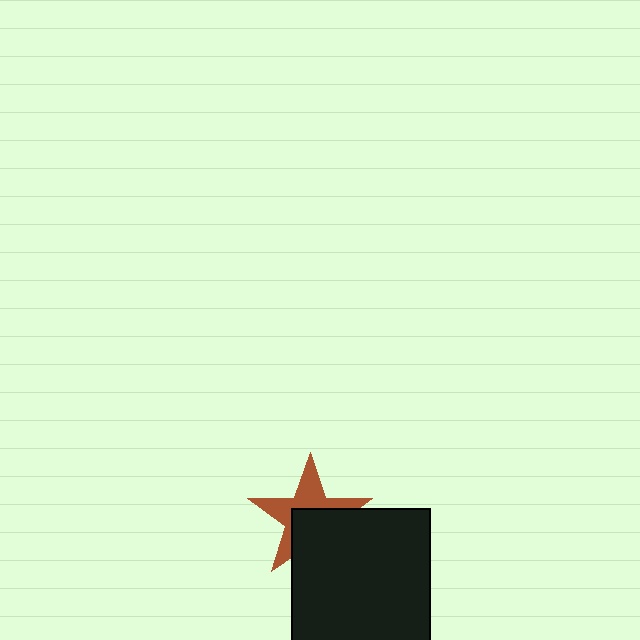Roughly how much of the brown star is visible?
About half of it is visible (roughly 52%).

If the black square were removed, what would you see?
You would see the complete brown star.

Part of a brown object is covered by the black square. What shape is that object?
It is a star.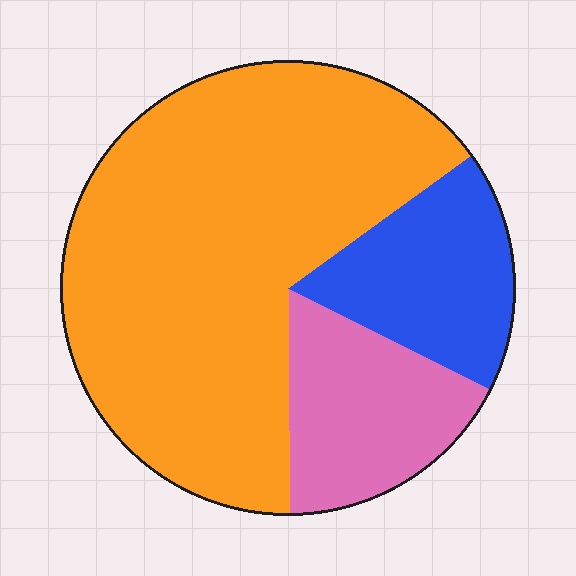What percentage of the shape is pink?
Pink covers around 15% of the shape.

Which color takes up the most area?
Orange, at roughly 65%.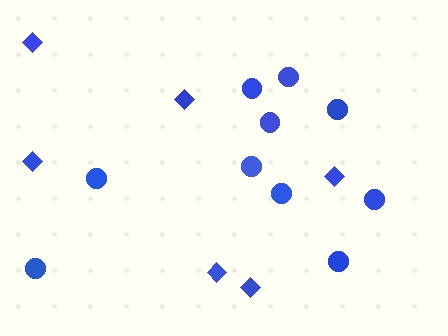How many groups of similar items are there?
There are 2 groups: one group of circles (10) and one group of diamonds (6).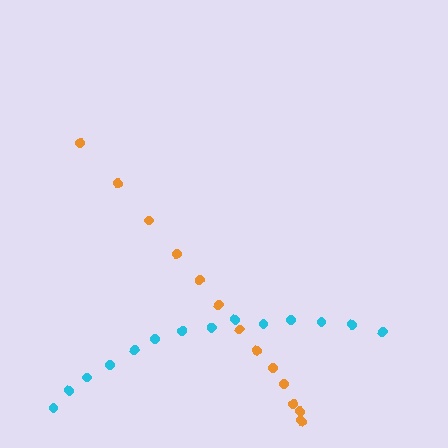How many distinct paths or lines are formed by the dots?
There are 2 distinct paths.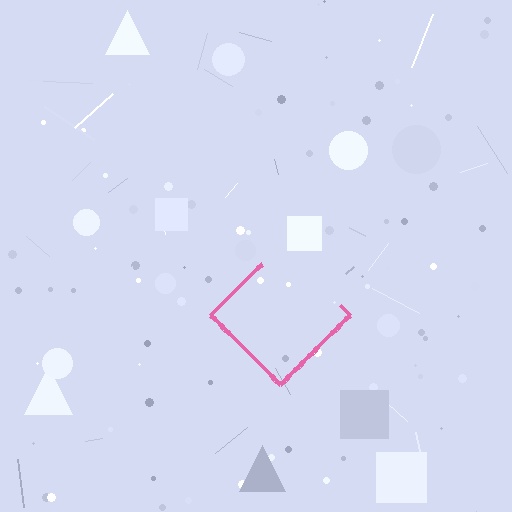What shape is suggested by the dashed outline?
The dashed outline suggests a diamond.